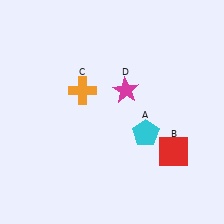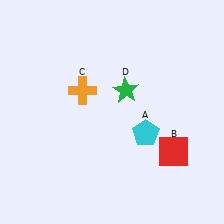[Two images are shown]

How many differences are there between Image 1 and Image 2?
There is 1 difference between the two images.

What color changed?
The star (D) changed from magenta in Image 1 to green in Image 2.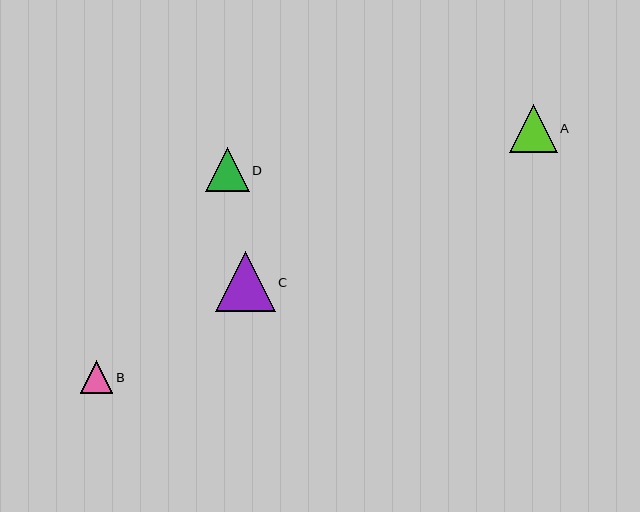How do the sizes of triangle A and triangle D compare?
Triangle A and triangle D are approximately the same size.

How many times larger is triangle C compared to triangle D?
Triangle C is approximately 1.4 times the size of triangle D.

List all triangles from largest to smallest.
From largest to smallest: C, A, D, B.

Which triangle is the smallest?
Triangle B is the smallest with a size of approximately 32 pixels.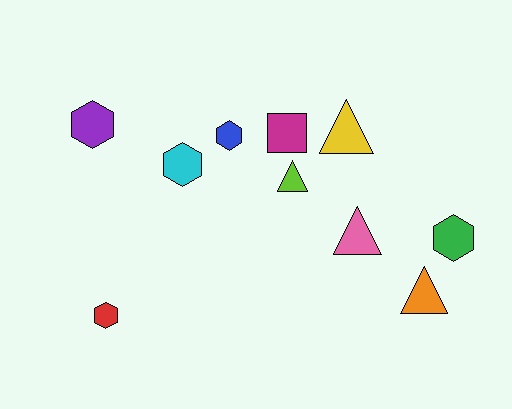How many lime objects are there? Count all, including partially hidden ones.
There is 1 lime object.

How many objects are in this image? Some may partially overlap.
There are 10 objects.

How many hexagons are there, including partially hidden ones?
There are 5 hexagons.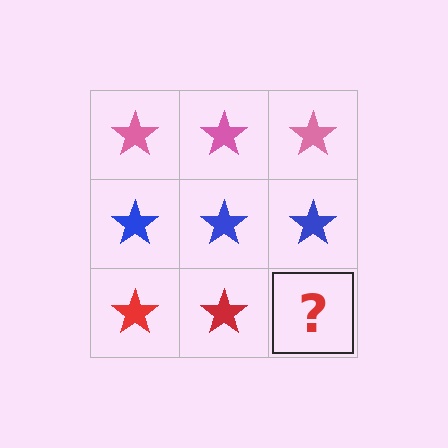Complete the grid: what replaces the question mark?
The question mark should be replaced with a red star.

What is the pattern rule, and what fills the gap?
The rule is that each row has a consistent color. The gap should be filled with a red star.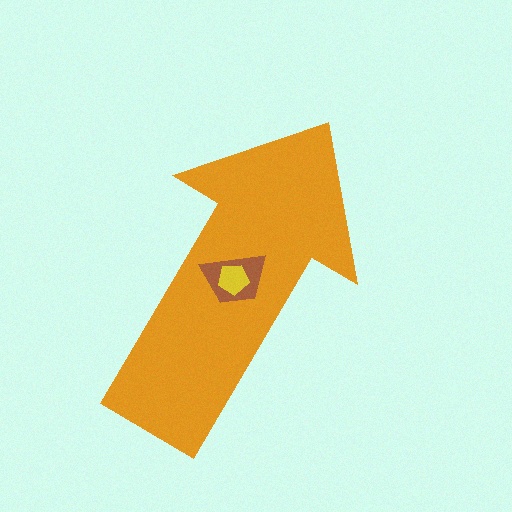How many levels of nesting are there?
3.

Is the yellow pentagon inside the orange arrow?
Yes.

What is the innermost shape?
The yellow pentagon.